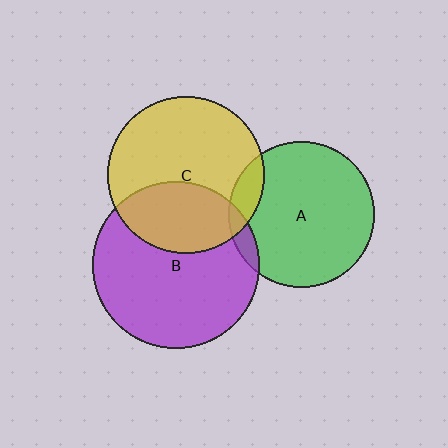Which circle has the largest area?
Circle B (purple).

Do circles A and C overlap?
Yes.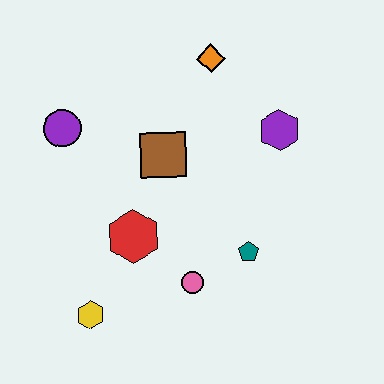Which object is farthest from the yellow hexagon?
The orange diamond is farthest from the yellow hexagon.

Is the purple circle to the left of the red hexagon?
Yes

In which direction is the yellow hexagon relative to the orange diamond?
The yellow hexagon is below the orange diamond.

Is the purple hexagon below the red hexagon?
No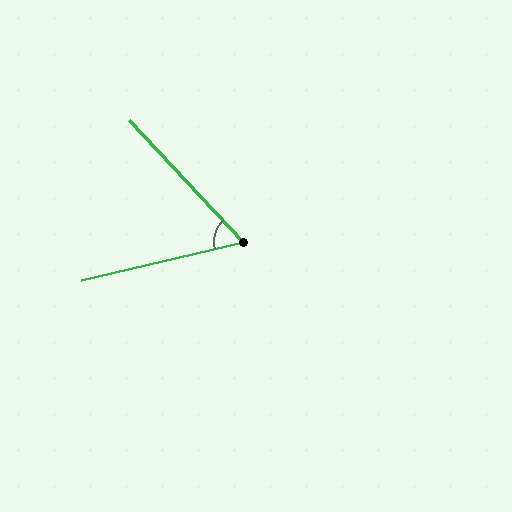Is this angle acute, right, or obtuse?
It is acute.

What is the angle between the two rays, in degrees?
Approximately 60 degrees.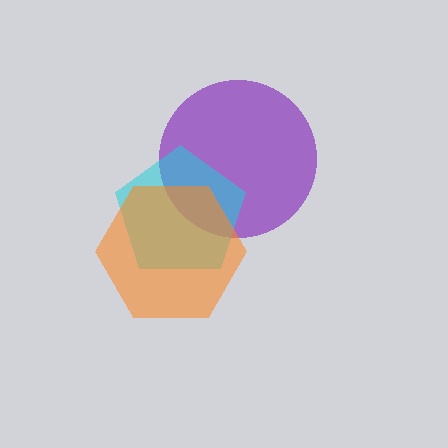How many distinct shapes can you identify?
There are 3 distinct shapes: a purple circle, a cyan pentagon, an orange hexagon.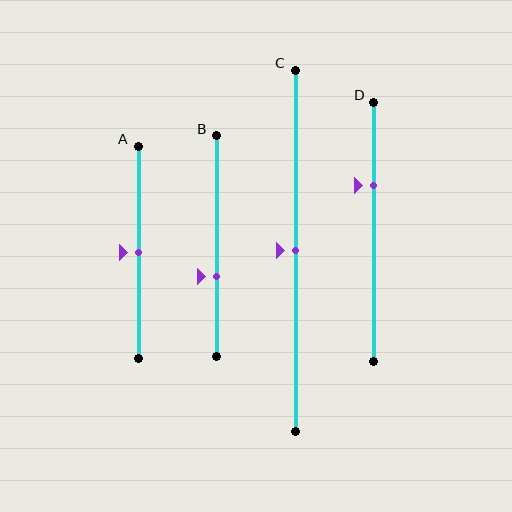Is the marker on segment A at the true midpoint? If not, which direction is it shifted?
Yes, the marker on segment A is at the true midpoint.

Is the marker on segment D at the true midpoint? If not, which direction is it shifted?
No, the marker on segment D is shifted upward by about 18% of the segment length.